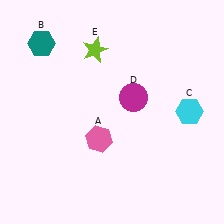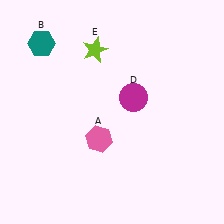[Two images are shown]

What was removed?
The cyan hexagon (C) was removed in Image 2.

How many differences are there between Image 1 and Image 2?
There is 1 difference between the two images.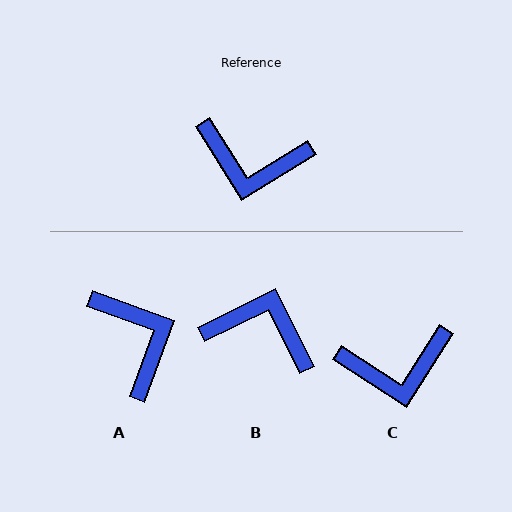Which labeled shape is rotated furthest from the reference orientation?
B, about 175 degrees away.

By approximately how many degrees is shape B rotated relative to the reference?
Approximately 175 degrees counter-clockwise.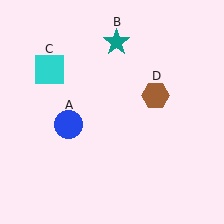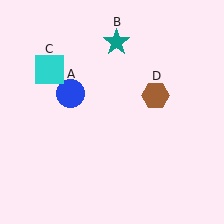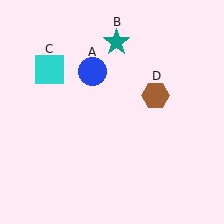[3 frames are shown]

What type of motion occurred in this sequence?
The blue circle (object A) rotated clockwise around the center of the scene.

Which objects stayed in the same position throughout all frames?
Teal star (object B) and cyan square (object C) and brown hexagon (object D) remained stationary.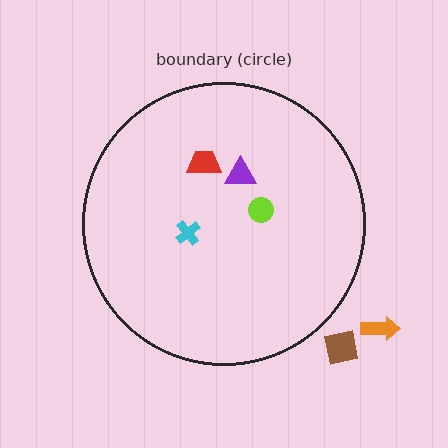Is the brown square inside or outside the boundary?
Outside.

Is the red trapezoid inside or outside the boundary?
Inside.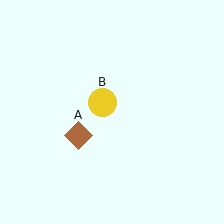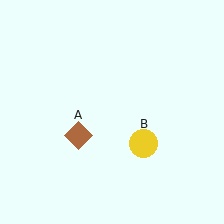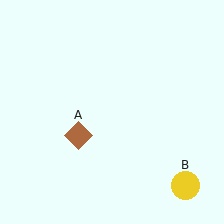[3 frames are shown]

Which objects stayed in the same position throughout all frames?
Brown diamond (object A) remained stationary.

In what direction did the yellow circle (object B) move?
The yellow circle (object B) moved down and to the right.